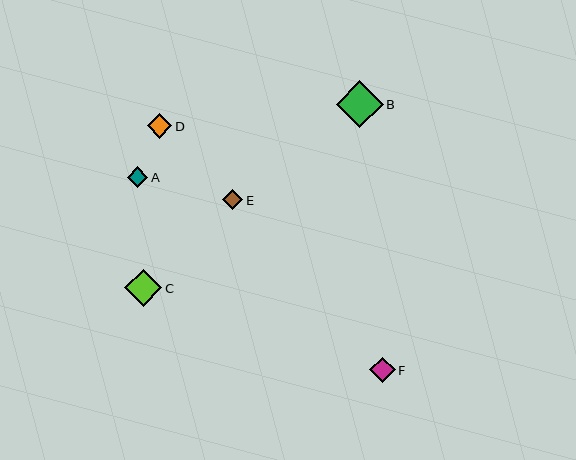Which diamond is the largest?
Diamond B is the largest with a size of approximately 47 pixels.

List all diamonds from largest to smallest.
From largest to smallest: B, C, F, D, A, E.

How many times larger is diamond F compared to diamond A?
Diamond F is approximately 1.2 times the size of diamond A.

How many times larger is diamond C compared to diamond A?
Diamond C is approximately 1.8 times the size of diamond A.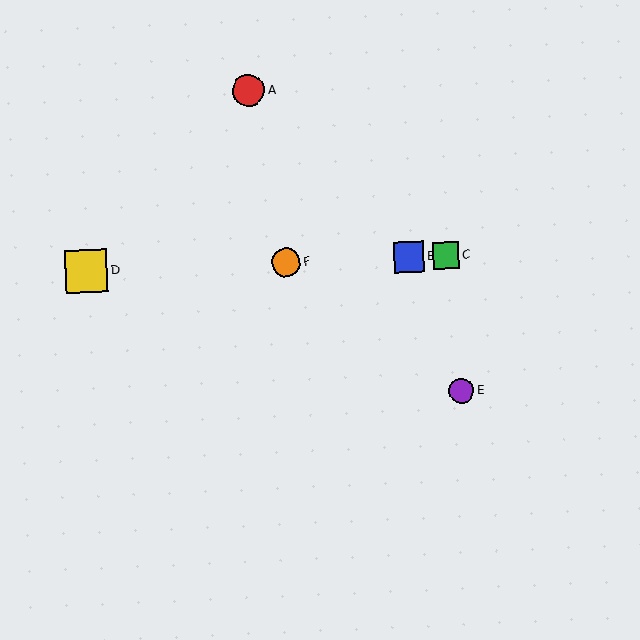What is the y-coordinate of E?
Object E is at y≈391.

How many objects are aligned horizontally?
4 objects (B, C, D, F) are aligned horizontally.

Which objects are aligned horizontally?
Objects B, C, D, F are aligned horizontally.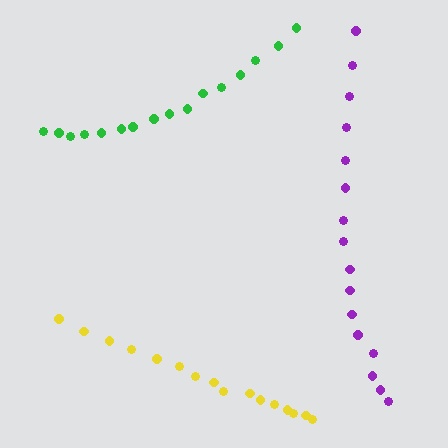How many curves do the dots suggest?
There are 3 distinct paths.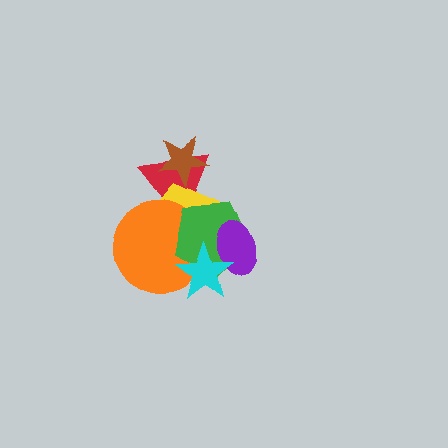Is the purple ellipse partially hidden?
Yes, it is partially covered by another shape.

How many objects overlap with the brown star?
1 object overlaps with the brown star.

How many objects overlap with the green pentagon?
5 objects overlap with the green pentagon.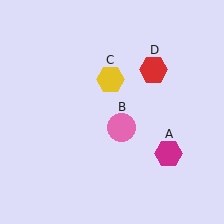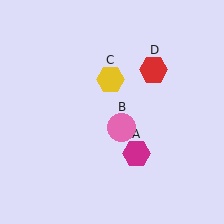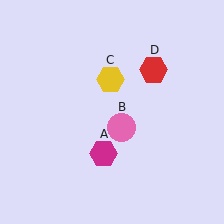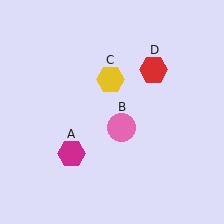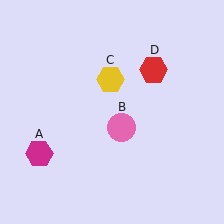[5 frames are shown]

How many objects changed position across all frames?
1 object changed position: magenta hexagon (object A).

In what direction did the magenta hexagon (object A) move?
The magenta hexagon (object A) moved left.